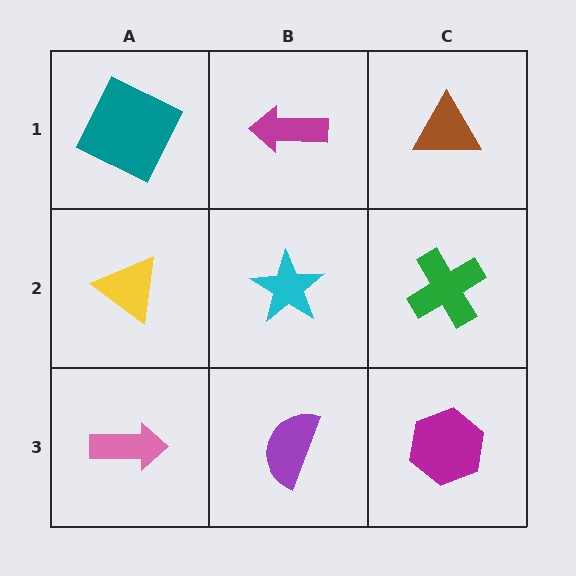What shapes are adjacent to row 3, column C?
A green cross (row 2, column C), a purple semicircle (row 3, column B).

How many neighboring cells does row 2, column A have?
3.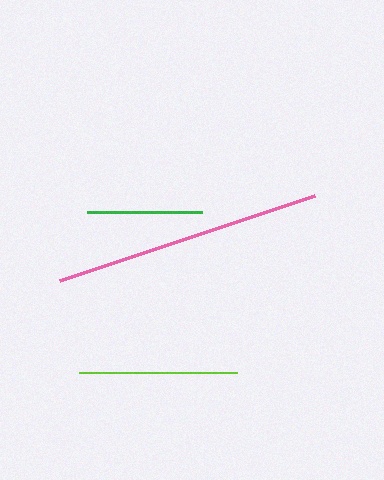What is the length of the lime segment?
The lime segment is approximately 158 pixels long.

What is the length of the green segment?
The green segment is approximately 115 pixels long.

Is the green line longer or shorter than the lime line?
The lime line is longer than the green line.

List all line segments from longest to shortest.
From longest to shortest: pink, lime, green.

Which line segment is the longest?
The pink line is the longest at approximately 269 pixels.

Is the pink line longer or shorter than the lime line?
The pink line is longer than the lime line.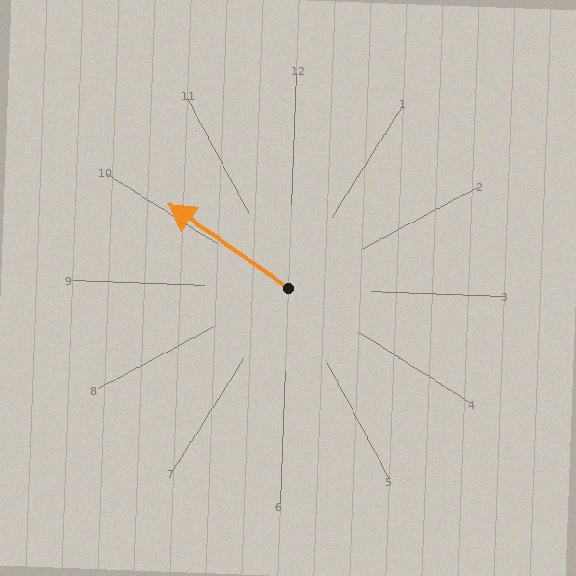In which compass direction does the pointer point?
Northwest.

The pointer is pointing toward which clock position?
Roughly 10 o'clock.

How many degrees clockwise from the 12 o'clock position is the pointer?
Approximately 303 degrees.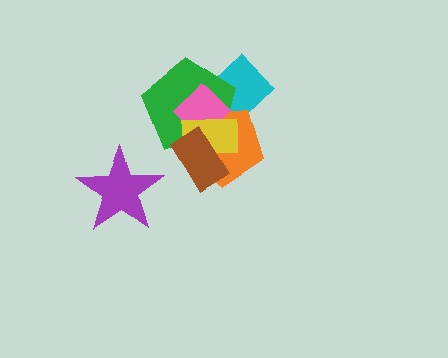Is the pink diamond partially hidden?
Yes, it is partially covered by another shape.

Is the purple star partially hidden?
No, no other shape covers it.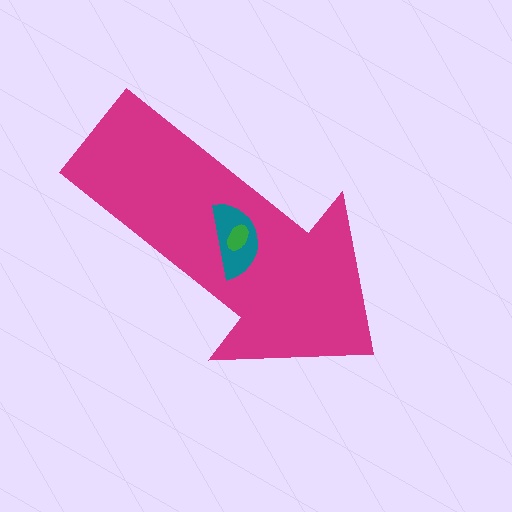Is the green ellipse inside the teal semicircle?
Yes.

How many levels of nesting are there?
3.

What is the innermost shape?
The green ellipse.